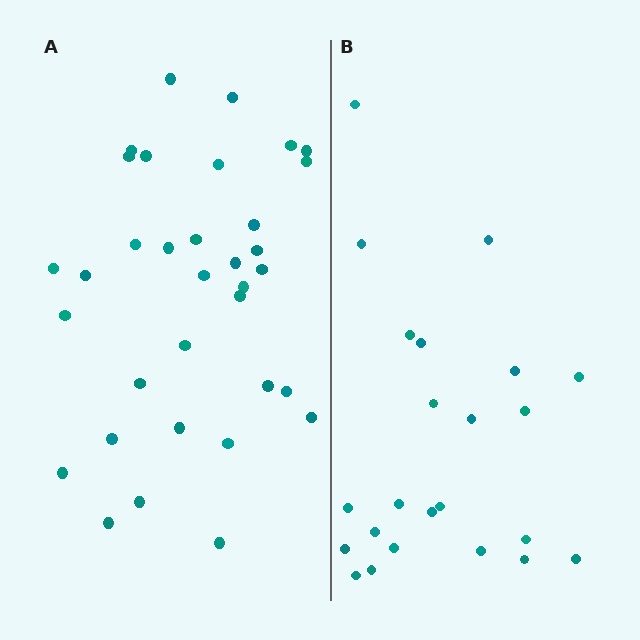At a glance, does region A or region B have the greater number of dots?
Region A (the left region) has more dots.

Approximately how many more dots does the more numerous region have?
Region A has roughly 12 or so more dots than region B.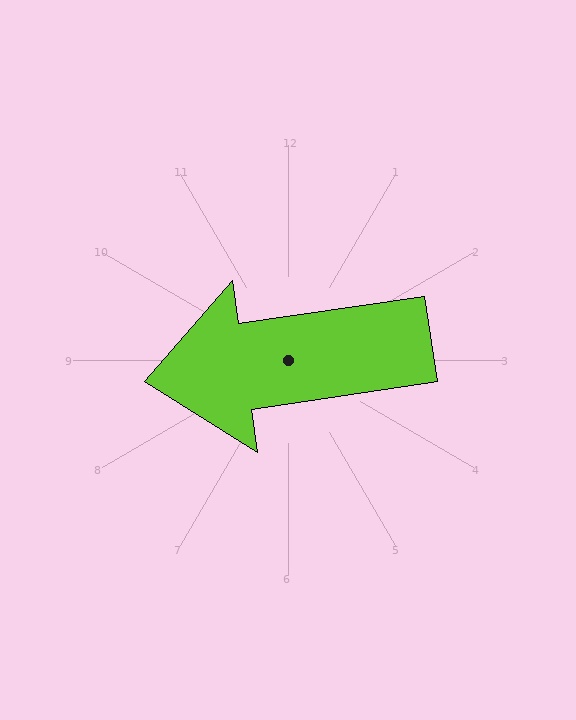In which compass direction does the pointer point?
West.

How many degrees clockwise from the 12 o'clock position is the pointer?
Approximately 262 degrees.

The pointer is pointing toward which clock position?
Roughly 9 o'clock.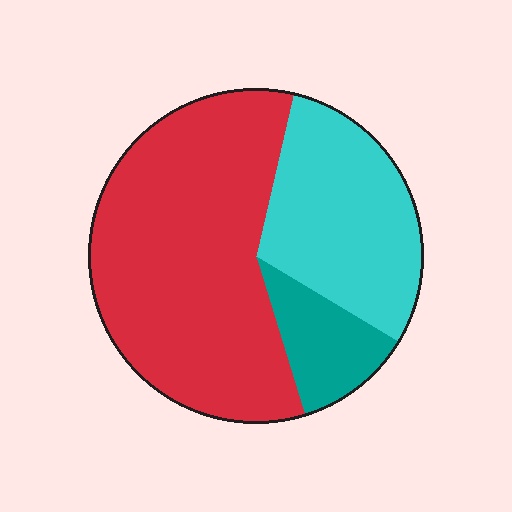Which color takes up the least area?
Teal, at roughly 10%.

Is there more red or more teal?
Red.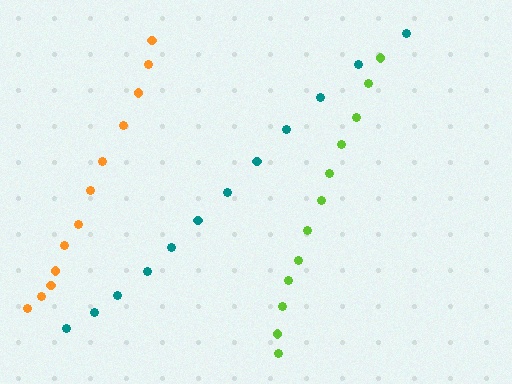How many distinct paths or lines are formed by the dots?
There are 3 distinct paths.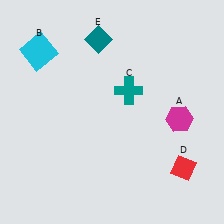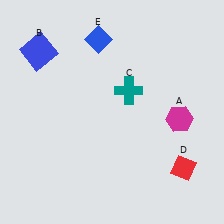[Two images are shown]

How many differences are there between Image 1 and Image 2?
There are 2 differences between the two images.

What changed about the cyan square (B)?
In Image 1, B is cyan. In Image 2, it changed to blue.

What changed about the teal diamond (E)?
In Image 1, E is teal. In Image 2, it changed to blue.